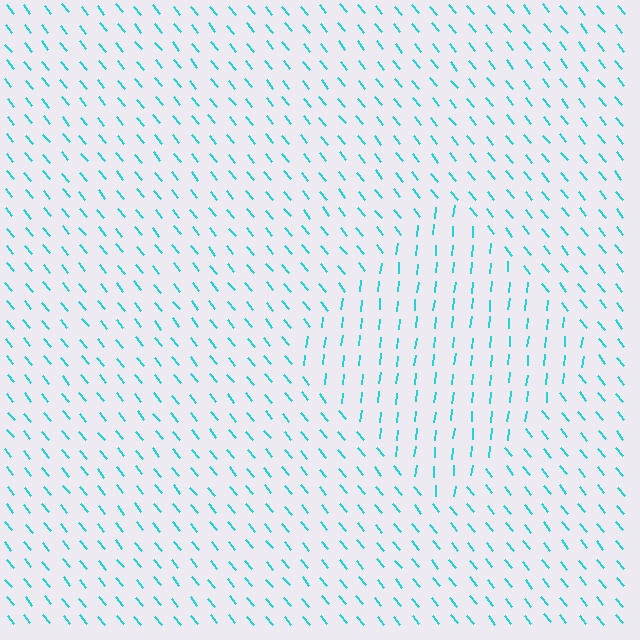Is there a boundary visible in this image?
Yes, there is a texture boundary formed by a change in line orientation.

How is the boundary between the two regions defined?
The boundary is defined purely by a change in line orientation (approximately 45 degrees difference). All lines are the same color and thickness.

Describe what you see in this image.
The image is filled with small cyan line segments. A diamond region in the image has lines oriented differently from the surrounding lines, creating a visible texture boundary.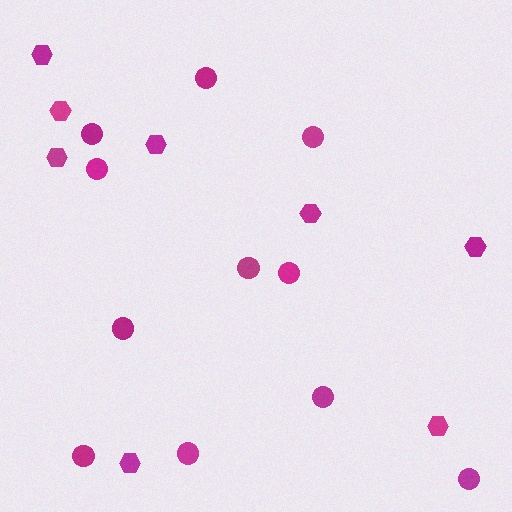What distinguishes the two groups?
There are 2 groups: one group of circles (11) and one group of hexagons (8).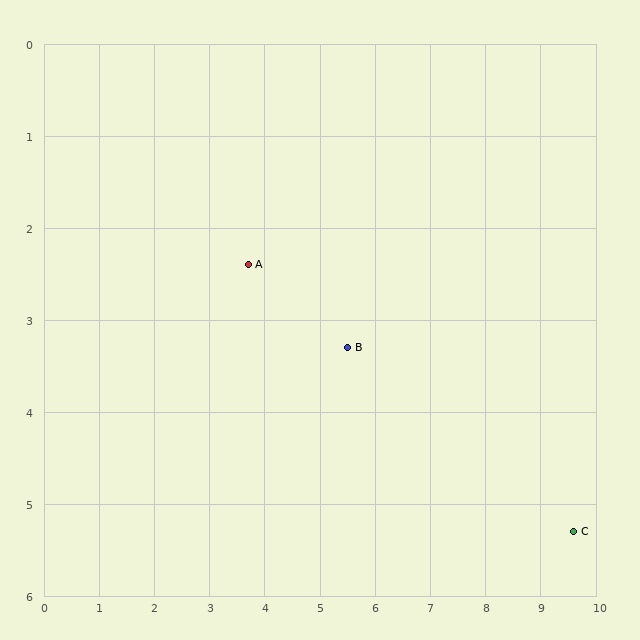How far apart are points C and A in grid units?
Points C and A are about 6.6 grid units apart.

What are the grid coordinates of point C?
Point C is at approximately (9.6, 5.3).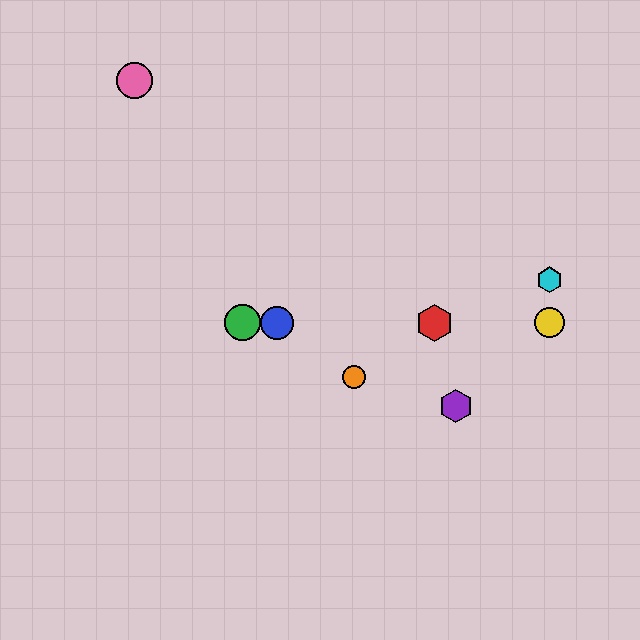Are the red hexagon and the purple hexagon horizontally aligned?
No, the red hexagon is at y≈323 and the purple hexagon is at y≈406.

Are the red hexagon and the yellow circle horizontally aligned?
Yes, both are at y≈323.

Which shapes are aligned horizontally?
The red hexagon, the blue circle, the green circle, the yellow circle are aligned horizontally.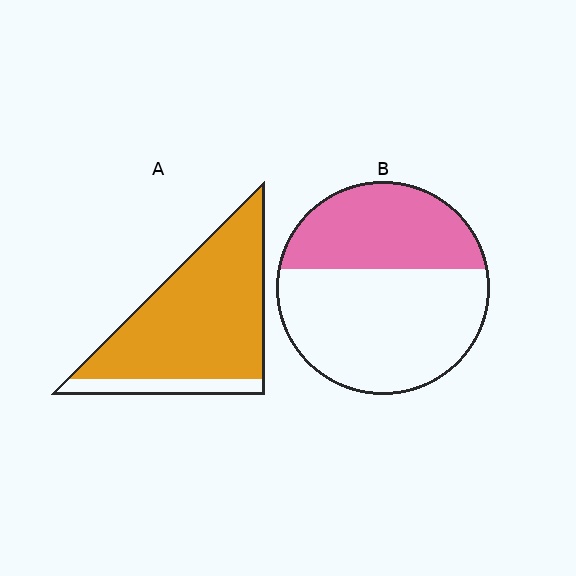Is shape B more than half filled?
No.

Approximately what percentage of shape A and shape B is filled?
A is approximately 85% and B is approximately 40%.